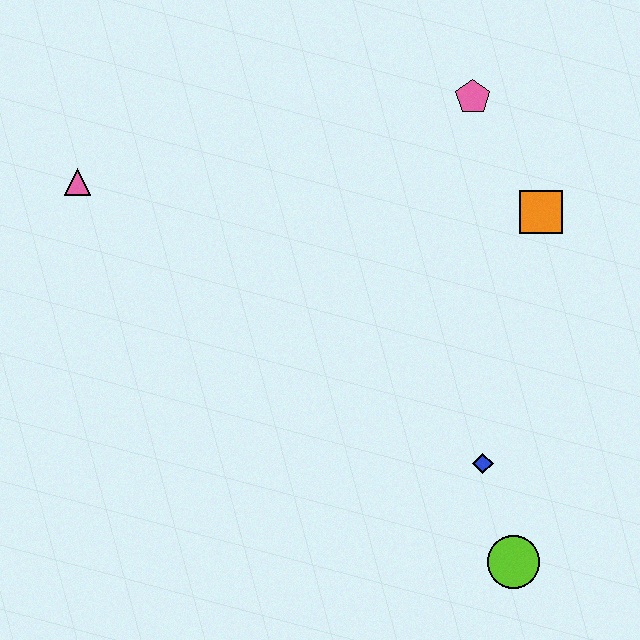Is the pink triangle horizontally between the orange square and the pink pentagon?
No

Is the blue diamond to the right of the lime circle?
No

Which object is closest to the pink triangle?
The pink pentagon is closest to the pink triangle.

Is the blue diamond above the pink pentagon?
No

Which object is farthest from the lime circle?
The pink triangle is farthest from the lime circle.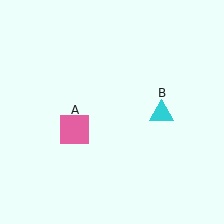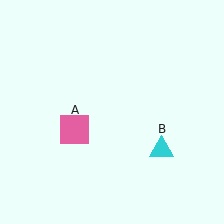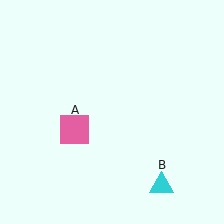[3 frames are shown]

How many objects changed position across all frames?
1 object changed position: cyan triangle (object B).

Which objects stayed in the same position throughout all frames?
Pink square (object A) remained stationary.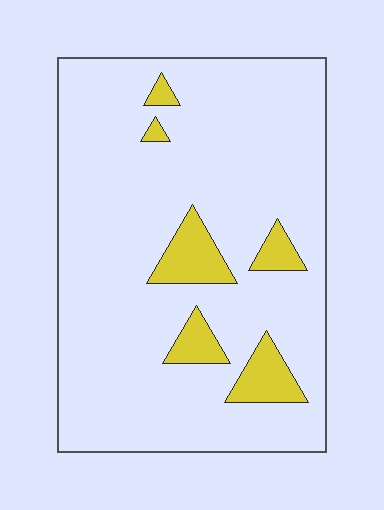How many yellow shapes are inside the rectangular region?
6.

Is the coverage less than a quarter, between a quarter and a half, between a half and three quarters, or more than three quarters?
Less than a quarter.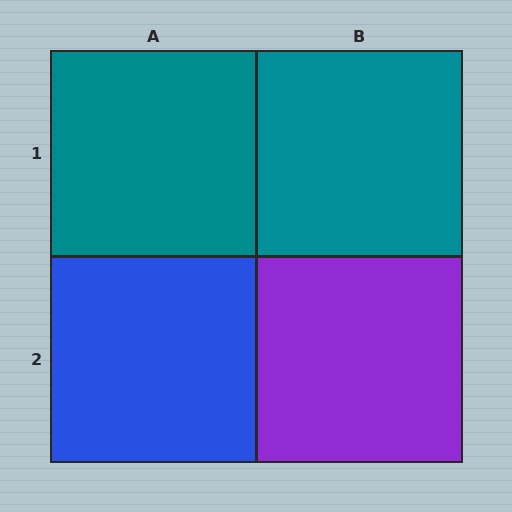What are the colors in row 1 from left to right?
Teal, teal.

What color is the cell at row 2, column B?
Purple.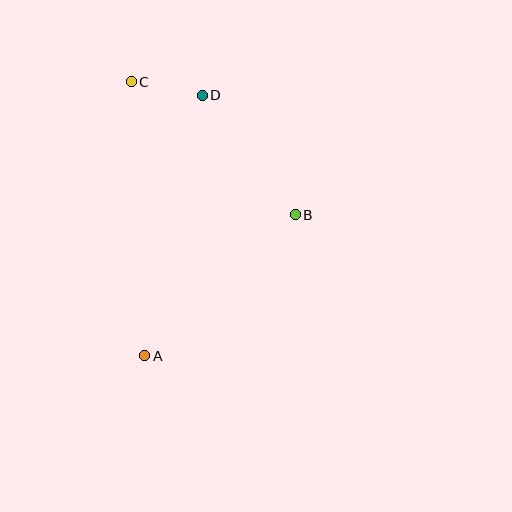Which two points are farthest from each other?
Points A and C are farthest from each other.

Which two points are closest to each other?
Points C and D are closest to each other.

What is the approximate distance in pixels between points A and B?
The distance between A and B is approximately 206 pixels.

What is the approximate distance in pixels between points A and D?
The distance between A and D is approximately 267 pixels.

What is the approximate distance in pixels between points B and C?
The distance between B and C is approximately 211 pixels.